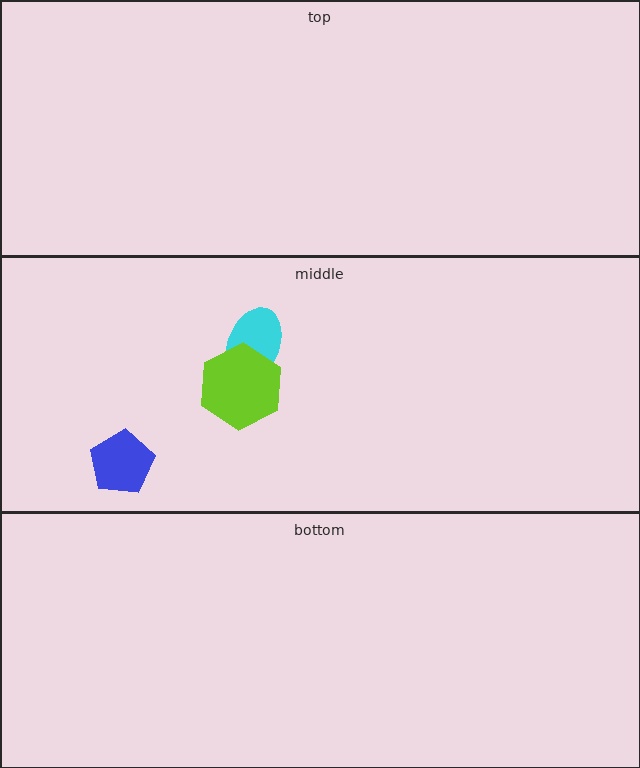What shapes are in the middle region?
The blue pentagon, the cyan ellipse, the lime hexagon.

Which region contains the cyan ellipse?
The middle region.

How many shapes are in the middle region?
3.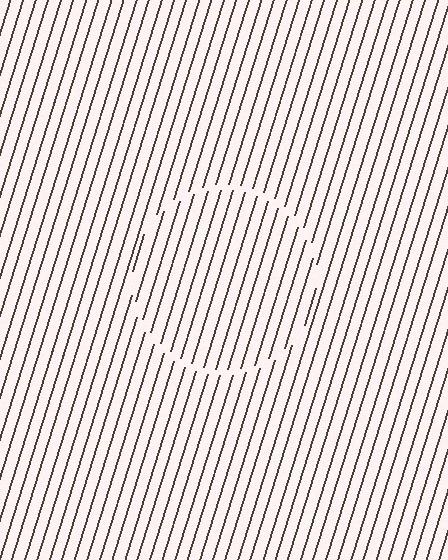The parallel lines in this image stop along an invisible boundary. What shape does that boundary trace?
An illusory circle. The interior of the shape contains the same grating, shifted by half a period — the contour is defined by the phase discontinuity where line-ends from the inner and outer gratings abut.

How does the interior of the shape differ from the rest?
The interior of the shape contains the same grating, shifted by half a period — the contour is defined by the phase discontinuity where line-ends from the inner and outer gratings abut.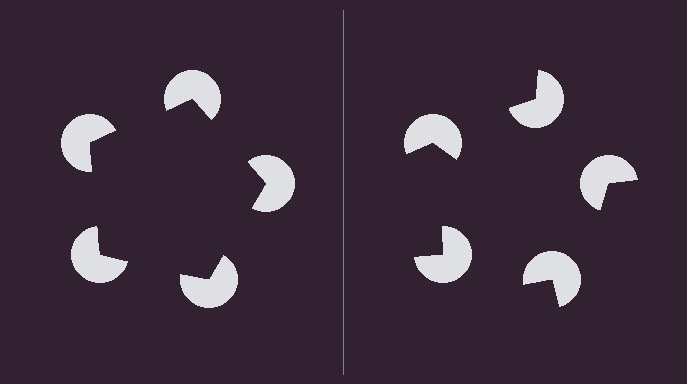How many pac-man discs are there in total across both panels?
10 — 5 on each side.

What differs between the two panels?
The pac-man discs are positioned identically on both sides; only the wedge orientations differ. On the left they align to a pentagon; on the right they are misaligned.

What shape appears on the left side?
An illusory pentagon.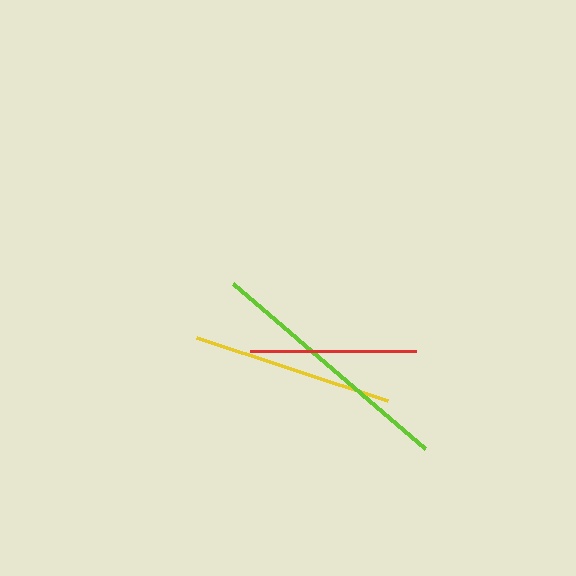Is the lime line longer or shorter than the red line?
The lime line is longer than the red line.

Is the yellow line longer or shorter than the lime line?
The lime line is longer than the yellow line.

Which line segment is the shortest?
The red line is the shortest at approximately 167 pixels.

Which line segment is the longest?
The lime line is the longest at approximately 253 pixels.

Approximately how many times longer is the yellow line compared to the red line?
The yellow line is approximately 1.2 times the length of the red line.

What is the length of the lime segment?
The lime segment is approximately 253 pixels long.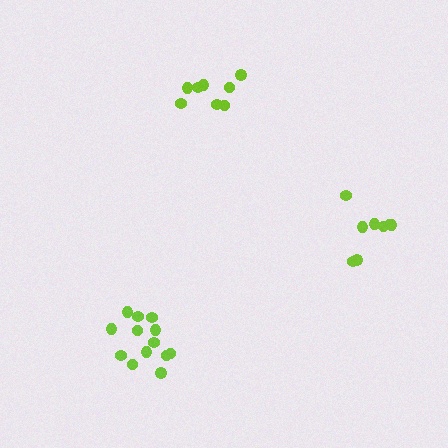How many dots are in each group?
Group 1: 8 dots, Group 2: 8 dots, Group 3: 13 dots (29 total).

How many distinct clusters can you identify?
There are 3 distinct clusters.